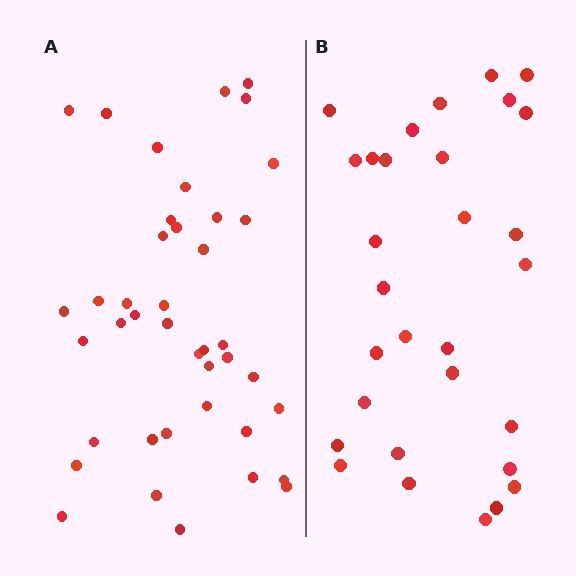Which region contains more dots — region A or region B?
Region A (the left region) has more dots.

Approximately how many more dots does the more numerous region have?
Region A has roughly 12 or so more dots than region B.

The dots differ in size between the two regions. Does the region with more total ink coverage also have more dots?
No. Region B has more total ink coverage because its dots are larger, but region A actually contains more individual dots. Total area can be misleading — the number of items is what matters here.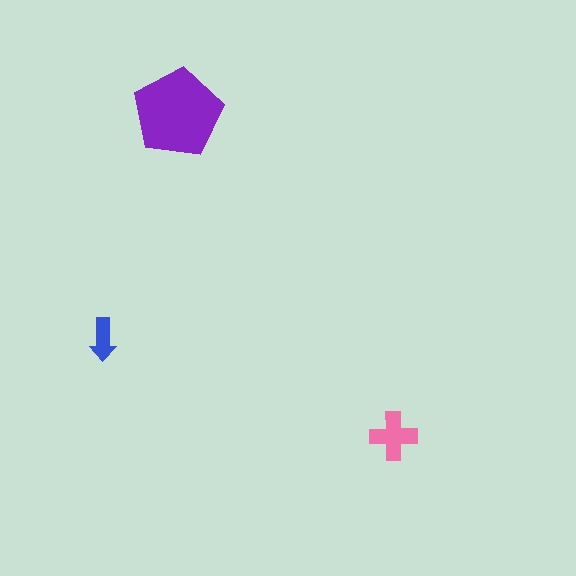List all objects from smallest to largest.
The blue arrow, the pink cross, the purple pentagon.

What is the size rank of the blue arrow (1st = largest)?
3rd.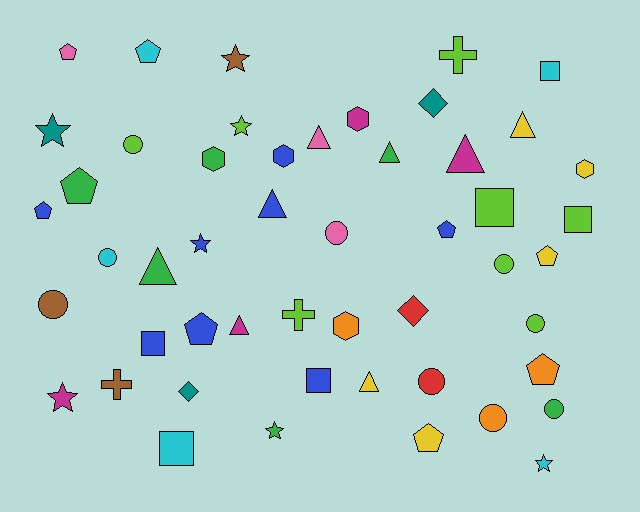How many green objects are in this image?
There are 6 green objects.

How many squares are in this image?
There are 6 squares.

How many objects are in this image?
There are 50 objects.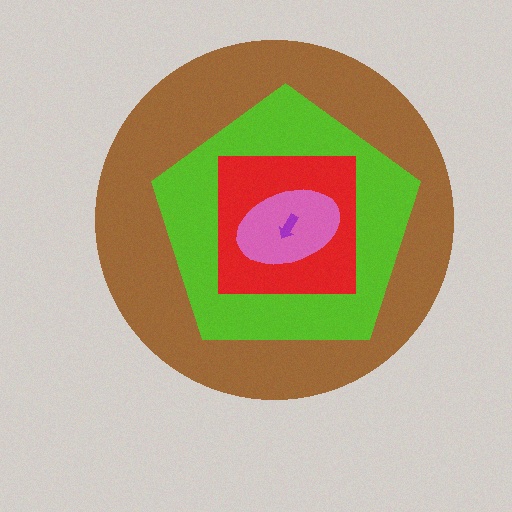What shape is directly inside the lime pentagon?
The red square.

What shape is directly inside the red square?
The pink ellipse.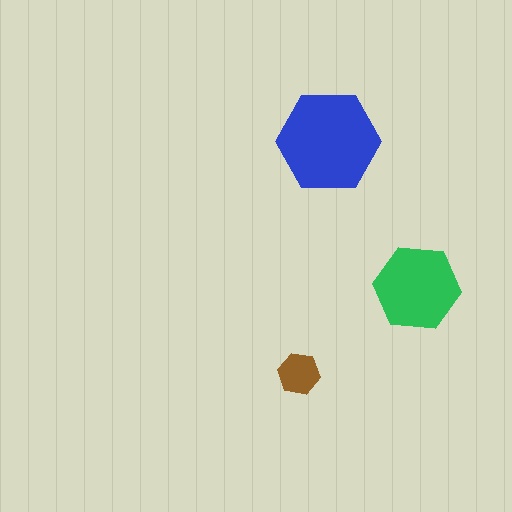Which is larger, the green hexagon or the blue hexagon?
The blue one.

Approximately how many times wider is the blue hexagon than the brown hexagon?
About 2.5 times wider.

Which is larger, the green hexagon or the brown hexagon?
The green one.